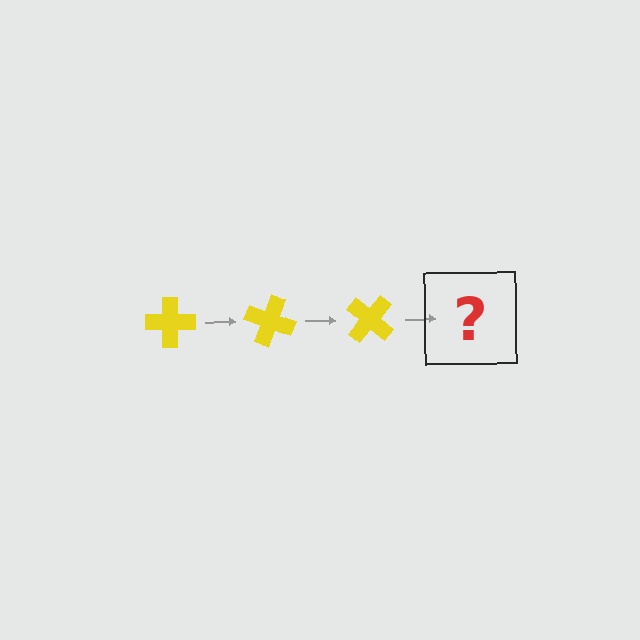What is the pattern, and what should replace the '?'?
The pattern is that the cross rotates 20 degrees each step. The '?' should be a yellow cross rotated 60 degrees.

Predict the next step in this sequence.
The next step is a yellow cross rotated 60 degrees.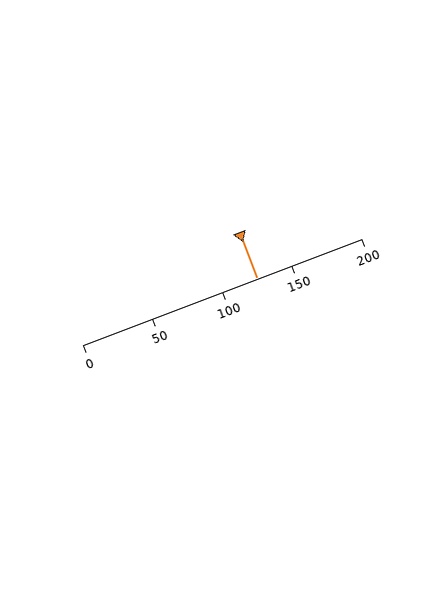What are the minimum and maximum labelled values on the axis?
The axis runs from 0 to 200.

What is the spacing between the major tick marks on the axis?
The major ticks are spaced 50 apart.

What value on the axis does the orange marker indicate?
The marker indicates approximately 125.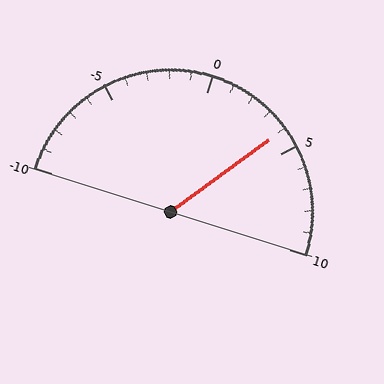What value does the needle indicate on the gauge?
The needle indicates approximately 4.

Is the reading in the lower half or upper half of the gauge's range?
The reading is in the upper half of the range (-10 to 10).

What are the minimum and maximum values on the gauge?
The gauge ranges from -10 to 10.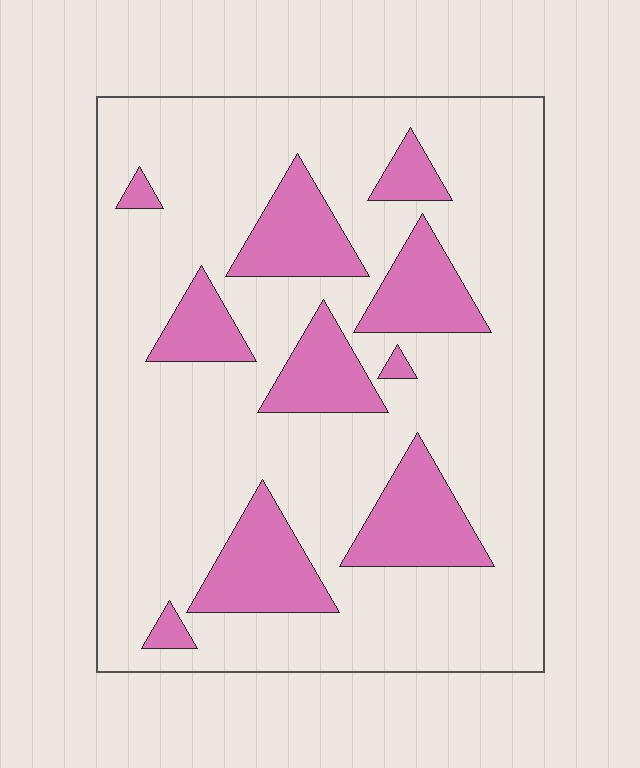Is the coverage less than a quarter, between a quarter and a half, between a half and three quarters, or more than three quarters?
Less than a quarter.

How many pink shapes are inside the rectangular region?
10.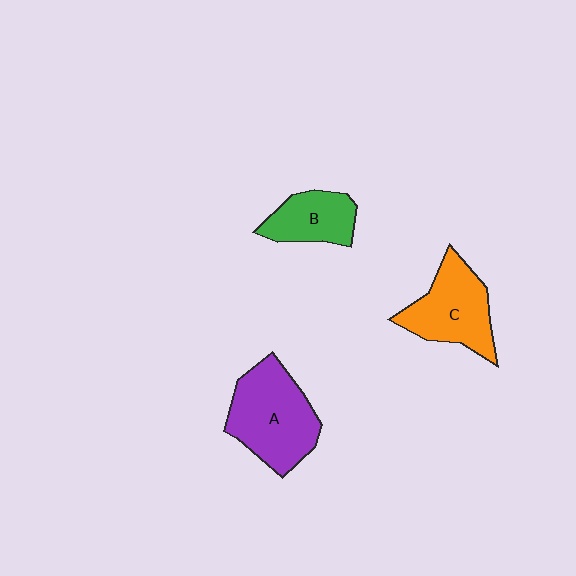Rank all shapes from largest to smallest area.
From largest to smallest: A (purple), C (orange), B (green).